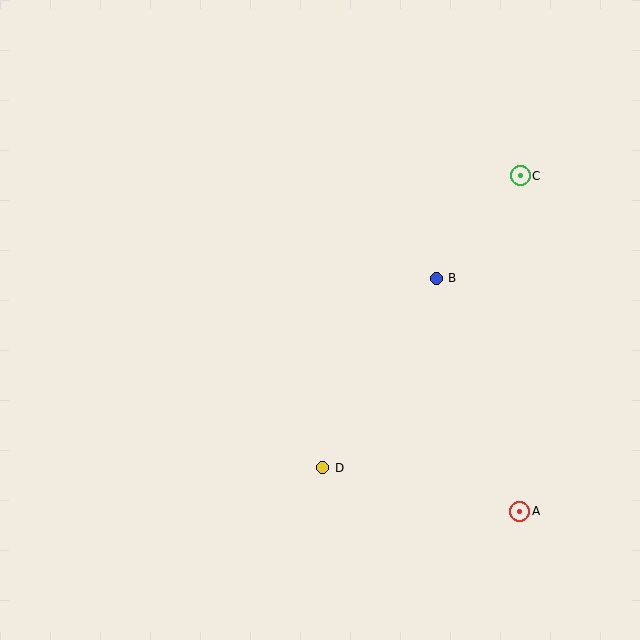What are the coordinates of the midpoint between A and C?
The midpoint between A and C is at (520, 343).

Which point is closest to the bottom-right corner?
Point A is closest to the bottom-right corner.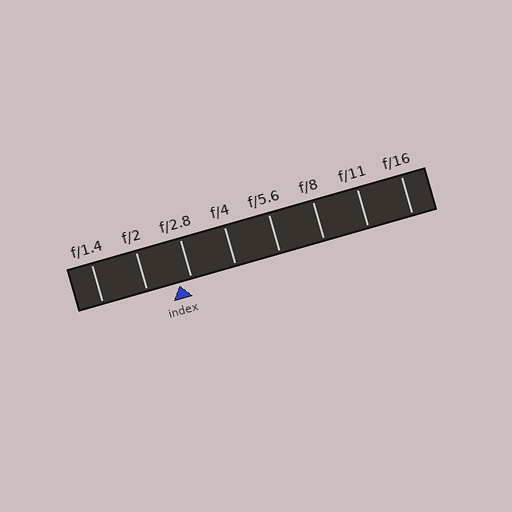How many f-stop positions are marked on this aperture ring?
There are 8 f-stop positions marked.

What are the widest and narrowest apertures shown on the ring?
The widest aperture shown is f/1.4 and the narrowest is f/16.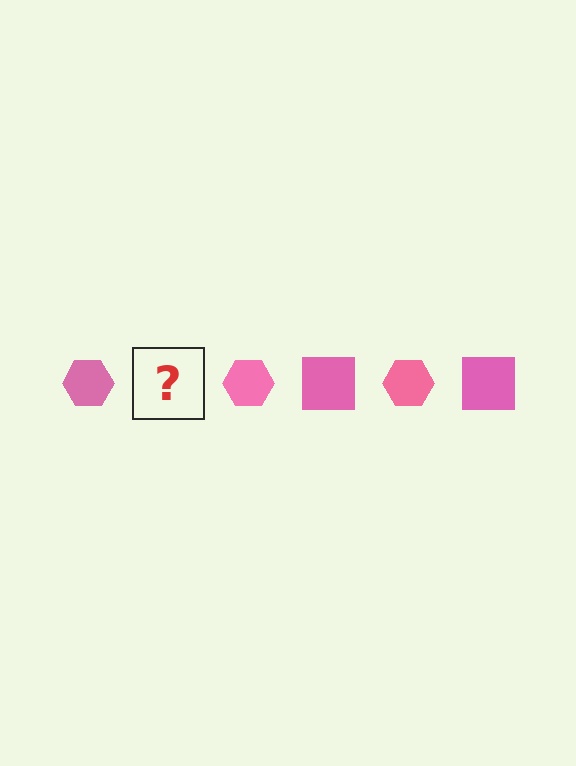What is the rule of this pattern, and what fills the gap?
The rule is that the pattern cycles through hexagon, square shapes in pink. The gap should be filled with a pink square.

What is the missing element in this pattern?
The missing element is a pink square.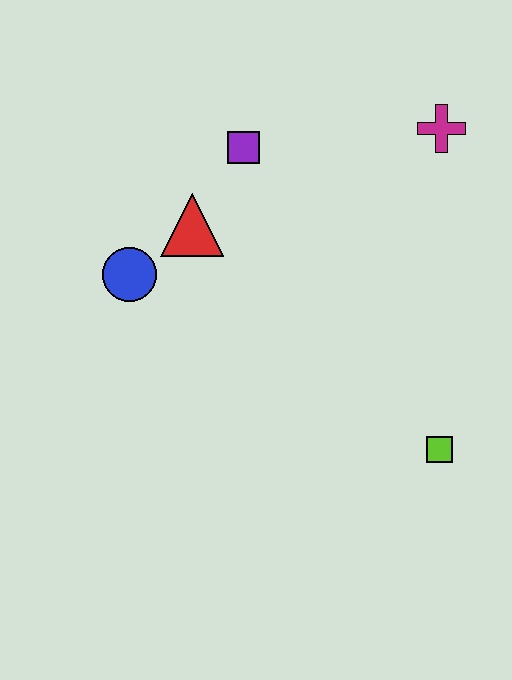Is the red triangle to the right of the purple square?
No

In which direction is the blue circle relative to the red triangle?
The blue circle is to the left of the red triangle.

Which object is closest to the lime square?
The magenta cross is closest to the lime square.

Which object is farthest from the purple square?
The lime square is farthest from the purple square.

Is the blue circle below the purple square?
Yes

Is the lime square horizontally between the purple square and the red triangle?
No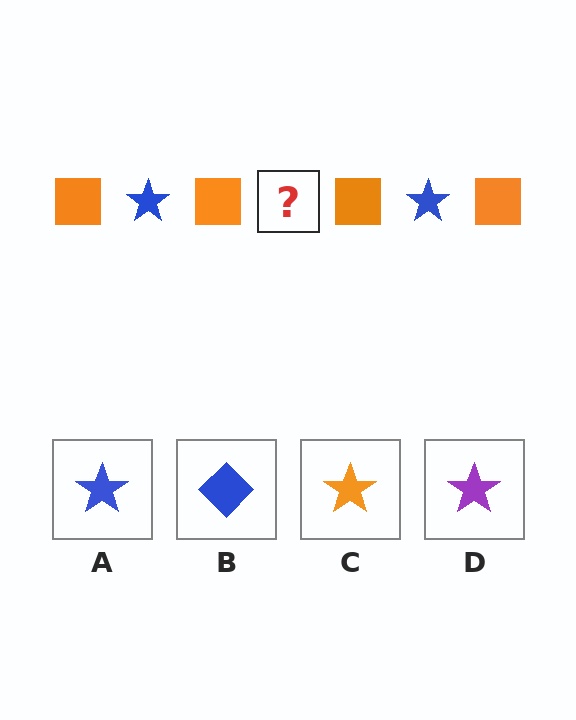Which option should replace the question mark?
Option A.